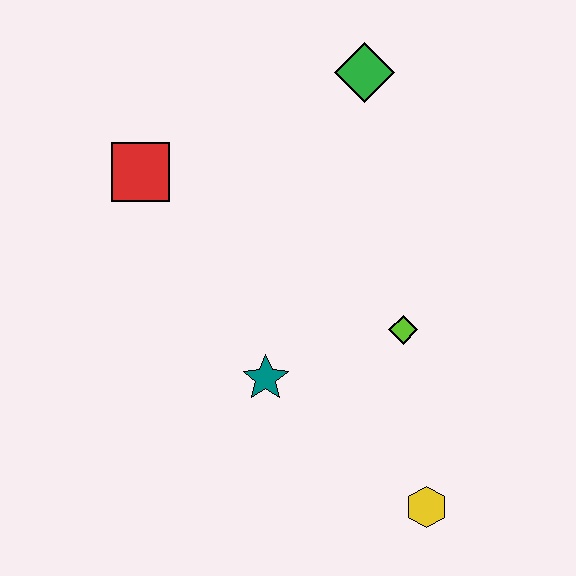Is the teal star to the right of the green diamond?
No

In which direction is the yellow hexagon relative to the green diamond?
The yellow hexagon is below the green diamond.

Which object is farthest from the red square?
The yellow hexagon is farthest from the red square.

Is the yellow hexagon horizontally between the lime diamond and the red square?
No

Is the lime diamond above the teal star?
Yes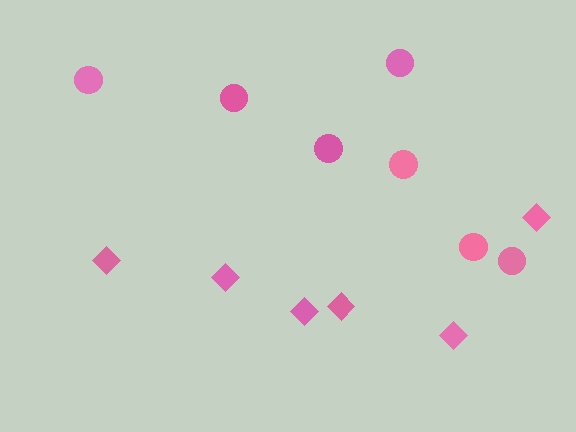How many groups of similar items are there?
There are 2 groups: one group of diamonds (6) and one group of circles (7).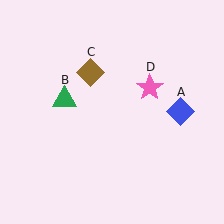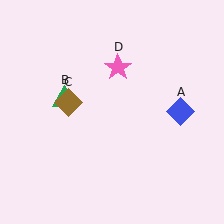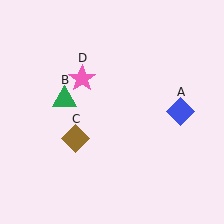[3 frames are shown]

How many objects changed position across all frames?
2 objects changed position: brown diamond (object C), pink star (object D).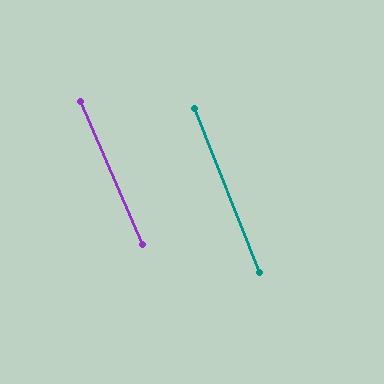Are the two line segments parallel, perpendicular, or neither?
Parallel — their directions differ by only 1.7°.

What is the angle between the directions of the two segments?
Approximately 2 degrees.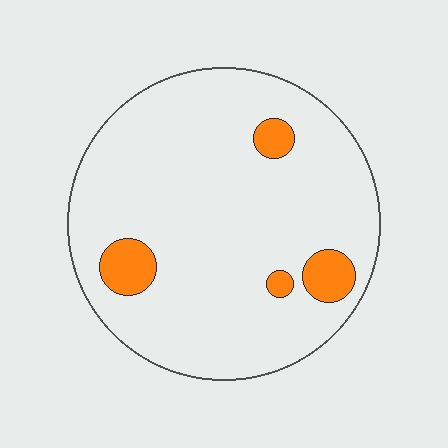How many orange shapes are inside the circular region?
4.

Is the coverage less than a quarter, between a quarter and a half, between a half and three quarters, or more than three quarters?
Less than a quarter.